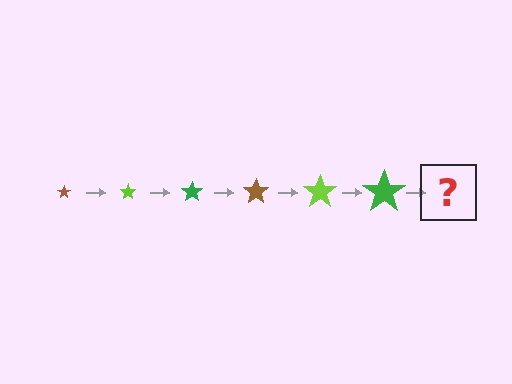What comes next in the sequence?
The next element should be a brown star, larger than the previous one.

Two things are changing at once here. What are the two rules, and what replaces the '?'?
The two rules are that the star grows larger each step and the color cycles through brown, lime, and green. The '?' should be a brown star, larger than the previous one.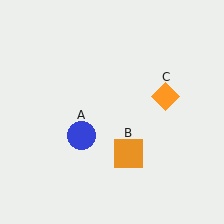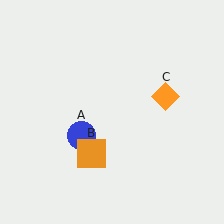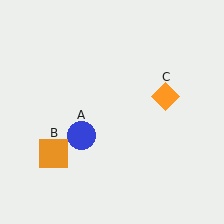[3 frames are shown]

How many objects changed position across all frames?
1 object changed position: orange square (object B).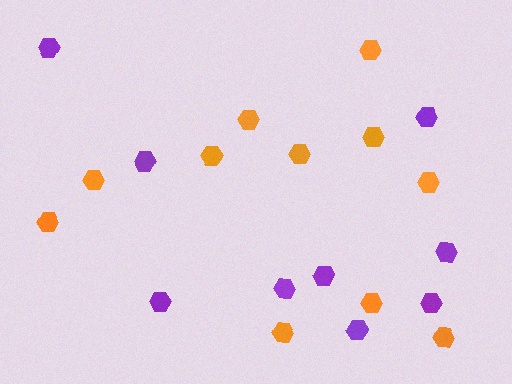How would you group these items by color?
There are 2 groups: one group of purple hexagons (9) and one group of orange hexagons (11).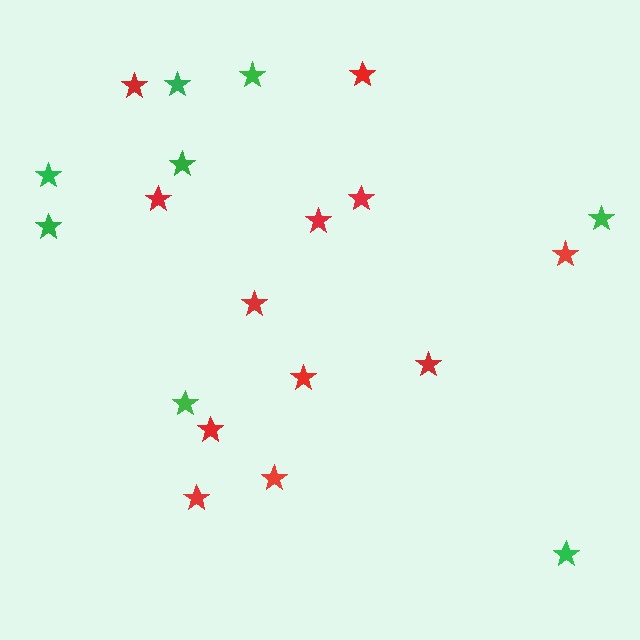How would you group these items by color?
There are 2 groups: one group of green stars (8) and one group of red stars (12).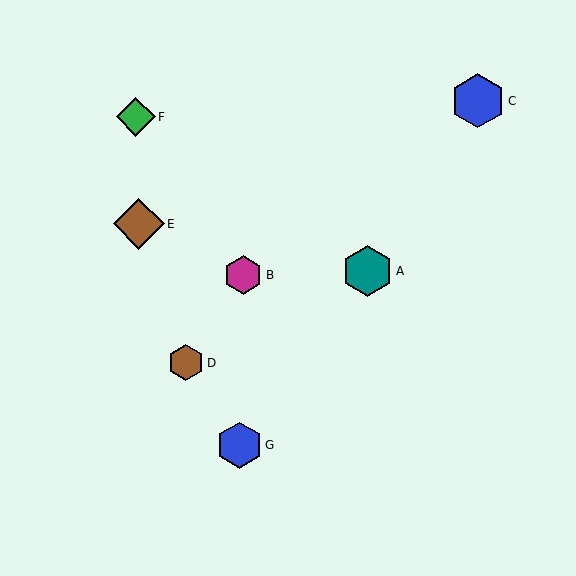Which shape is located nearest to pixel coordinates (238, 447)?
The blue hexagon (labeled G) at (239, 445) is nearest to that location.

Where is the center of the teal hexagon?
The center of the teal hexagon is at (367, 271).